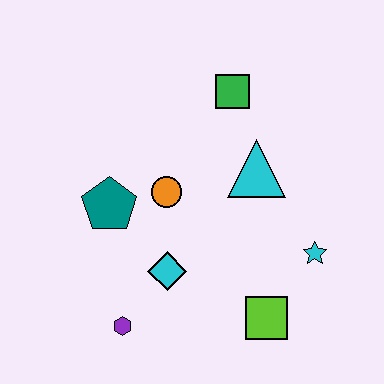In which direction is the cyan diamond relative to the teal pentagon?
The cyan diamond is below the teal pentagon.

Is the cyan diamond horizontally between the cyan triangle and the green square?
No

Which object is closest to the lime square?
The cyan star is closest to the lime square.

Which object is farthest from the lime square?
The green square is farthest from the lime square.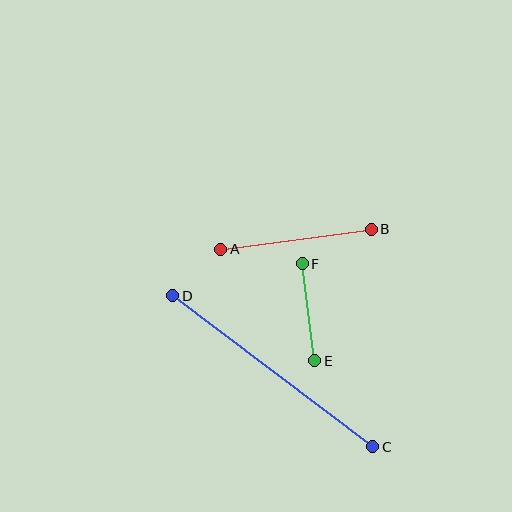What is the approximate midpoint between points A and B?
The midpoint is at approximately (296, 239) pixels.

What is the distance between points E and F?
The distance is approximately 98 pixels.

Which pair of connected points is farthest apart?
Points C and D are farthest apart.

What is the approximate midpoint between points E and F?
The midpoint is at approximately (309, 312) pixels.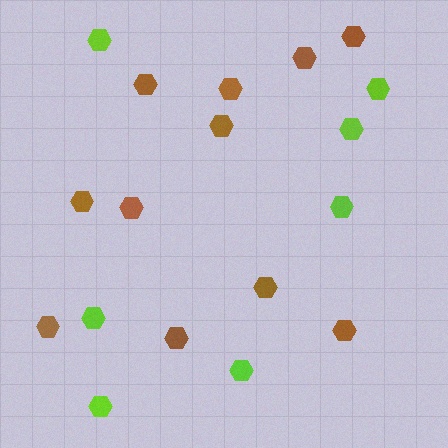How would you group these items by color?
There are 2 groups: one group of brown hexagons (11) and one group of lime hexagons (7).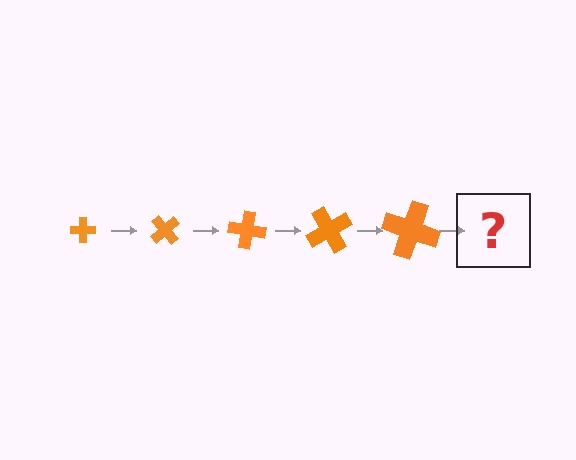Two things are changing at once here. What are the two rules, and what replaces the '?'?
The two rules are that the cross grows larger each step and it rotates 50 degrees each step. The '?' should be a cross, larger than the previous one and rotated 250 degrees from the start.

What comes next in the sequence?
The next element should be a cross, larger than the previous one and rotated 250 degrees from the start.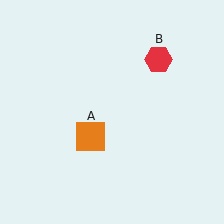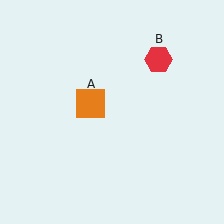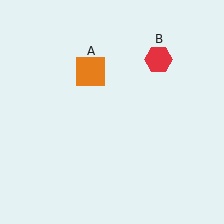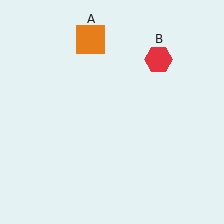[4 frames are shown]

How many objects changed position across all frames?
1 object changed position: orange square (object A).